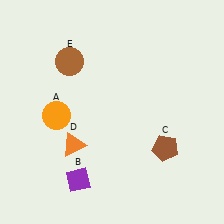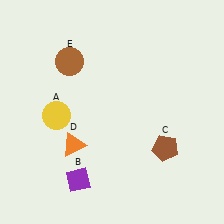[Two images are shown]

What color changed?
The circle (A) changed from orange in Image 1 to yellow in Image 2.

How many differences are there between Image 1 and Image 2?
There is 1 difference between the two images.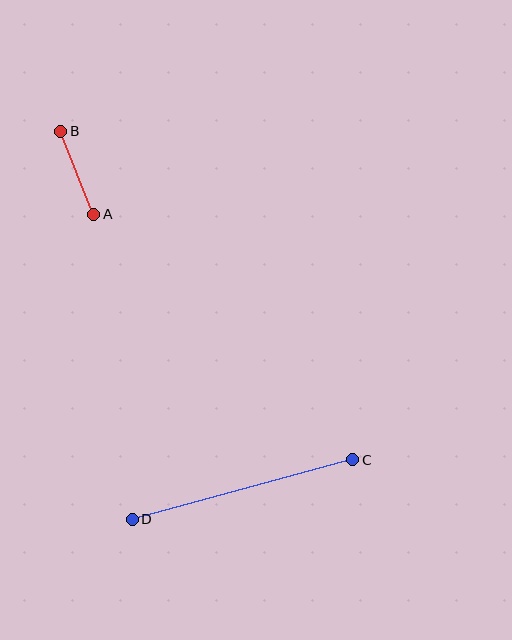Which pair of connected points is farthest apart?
Points C and D are farthest apart.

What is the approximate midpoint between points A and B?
The midpoint is at approximately (77, 173) pixels.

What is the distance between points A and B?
The distance is approximately 90 pixels.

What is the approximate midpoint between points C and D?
The midpoint is at approximately (242, 490) pixels.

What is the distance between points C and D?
The distance is approximately 228 pixels.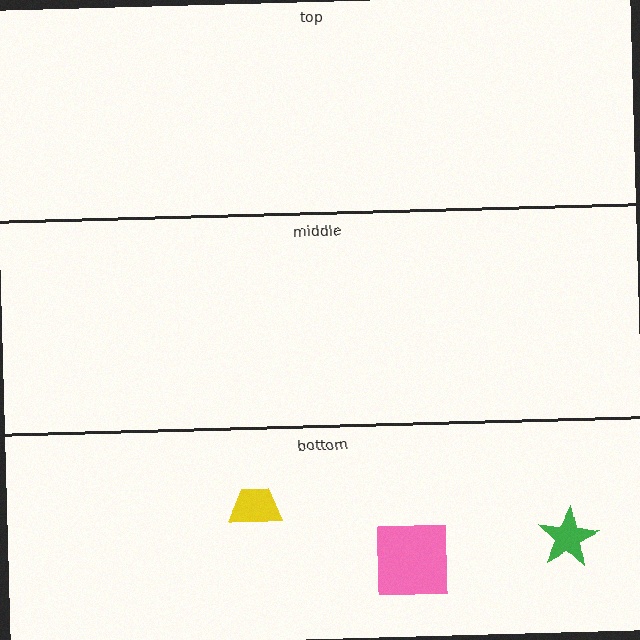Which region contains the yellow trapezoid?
The bottom region.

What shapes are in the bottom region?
The green star, the yellow trapezoid, the pink square.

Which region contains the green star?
The bottom region.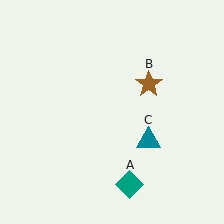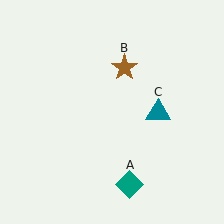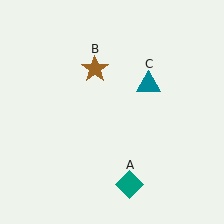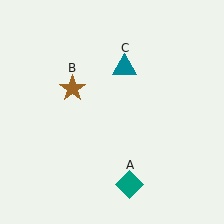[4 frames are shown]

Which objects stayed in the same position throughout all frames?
Teal diamond (object A) remained stationary.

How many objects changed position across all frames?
2 objects changed position: brown star (object B), teal triangle (object C).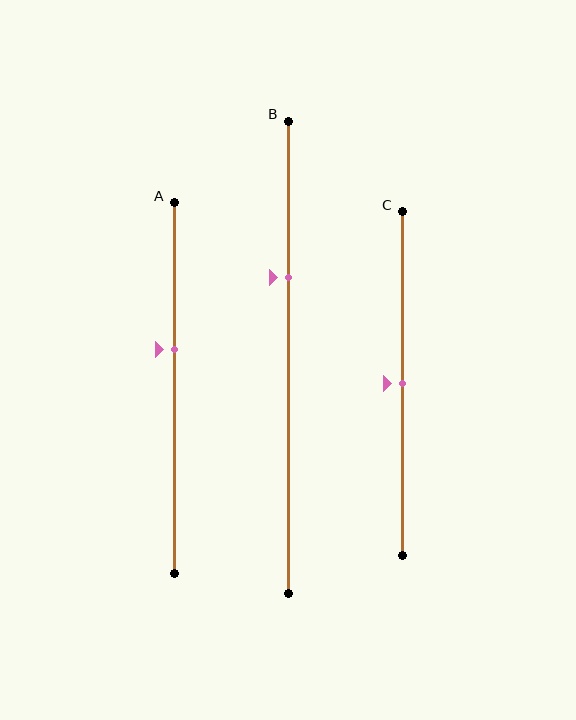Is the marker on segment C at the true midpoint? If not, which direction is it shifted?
Yes, the marker on segment C is at the true midpoint.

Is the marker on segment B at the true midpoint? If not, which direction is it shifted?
No, the marker on segment B is shifted upward by about 17% of the segment length.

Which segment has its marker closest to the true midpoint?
Segment C has its marker closest to the true midpoint.